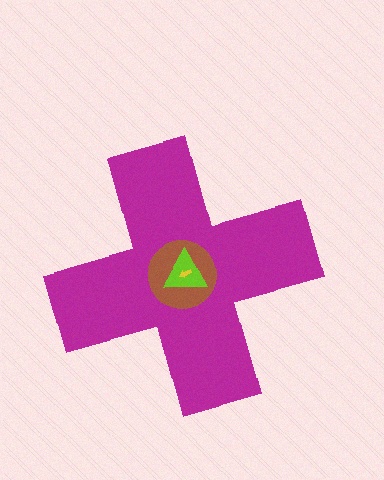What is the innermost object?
The yellow arrow.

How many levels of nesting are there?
4.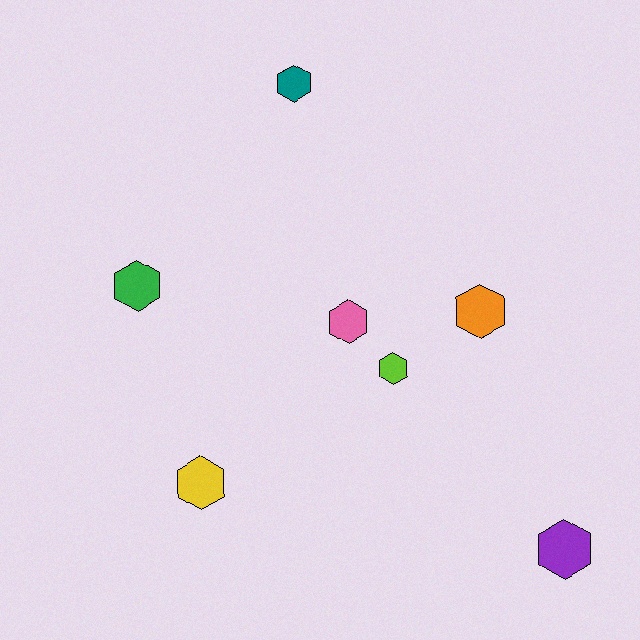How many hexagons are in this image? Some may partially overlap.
There are 7 hexagons.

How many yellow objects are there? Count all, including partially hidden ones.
There is 1 yellow object.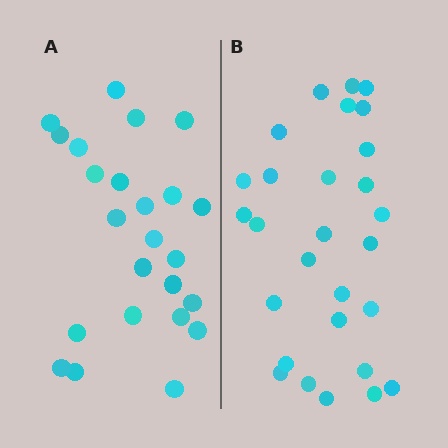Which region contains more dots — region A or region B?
Region B (the right region) has more dots.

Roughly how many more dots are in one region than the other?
Region B has about 4 more dots than region A.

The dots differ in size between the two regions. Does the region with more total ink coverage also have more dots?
No. Region A has more total ink coverage because its dots are larger, but region B actually contains more individual dots. Total area can be misleading — the number of items is what matters here.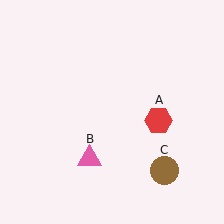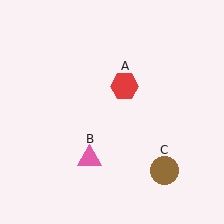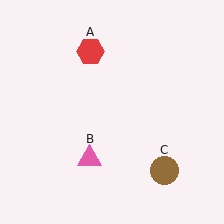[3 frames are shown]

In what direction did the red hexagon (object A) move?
The red hexagon (object A) moved up and to the left.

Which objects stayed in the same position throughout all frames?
Pink triangle (object B) and brown circle (object C) remained stationary.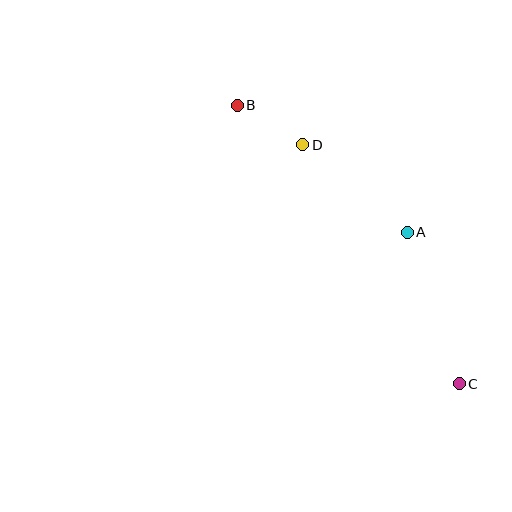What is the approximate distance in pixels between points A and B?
The distance between A and B is approximately 212 pixels.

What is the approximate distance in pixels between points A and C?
The distance between A and C is approximately 160 pixels.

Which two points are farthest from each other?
Points B and C are farthest from each other.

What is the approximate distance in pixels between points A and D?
The distance between A and D is approximately 137 pixels.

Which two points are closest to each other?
Points B and D are closest to each other.